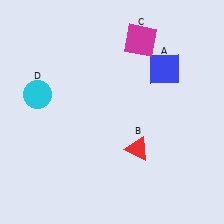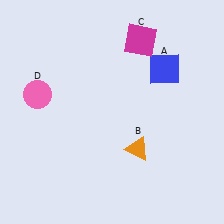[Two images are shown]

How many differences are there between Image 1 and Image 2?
There are 2 differences between the two images.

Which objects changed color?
B changed from red to orange. D changed from cyan to pink.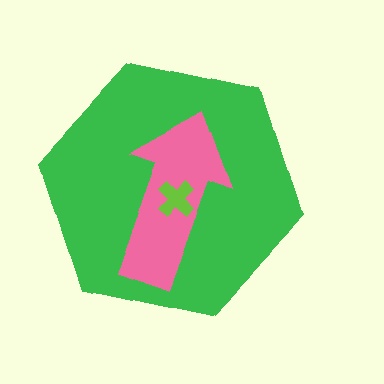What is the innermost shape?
The lime cross.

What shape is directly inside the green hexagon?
The pink arrow.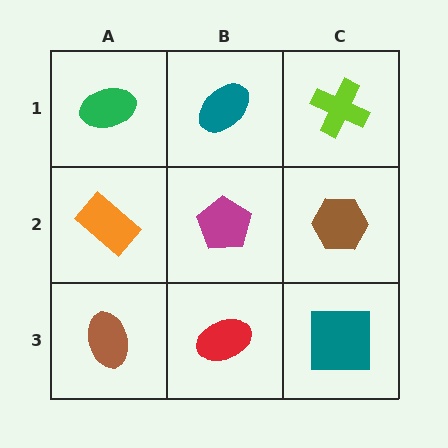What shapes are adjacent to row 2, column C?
A lime cross (row 1, column C), a teal square (row 3, column C), a magenta pentagon (row 2, column B).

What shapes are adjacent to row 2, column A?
A green ellipse (row 1, column A), a brown ellipse (row 3, column A), a magenta pentagon (row 2, column B).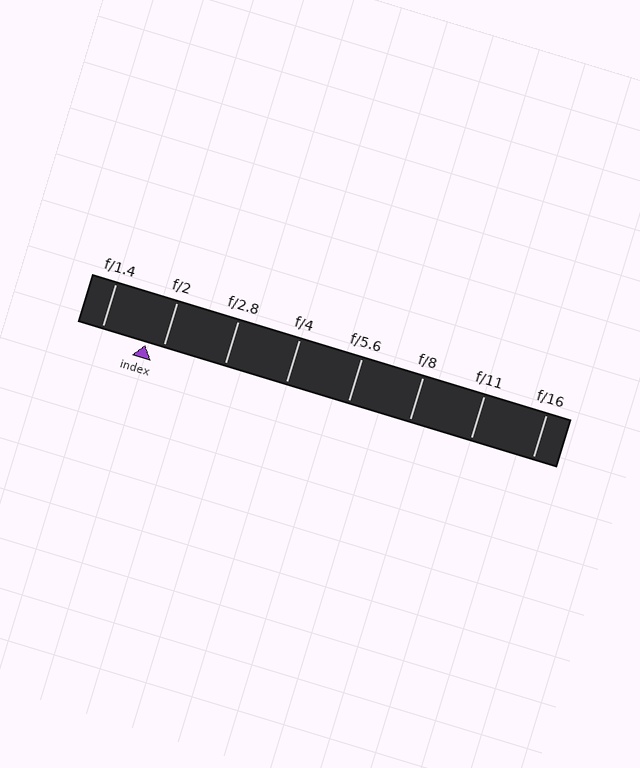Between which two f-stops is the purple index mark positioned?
The index mark is between f/1.4 and f/2.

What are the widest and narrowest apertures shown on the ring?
The widest aperture shown is f/1.4 and the narrowest is f/16.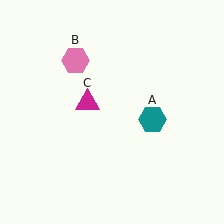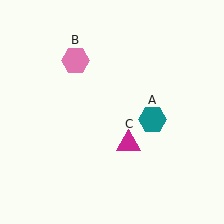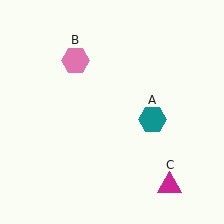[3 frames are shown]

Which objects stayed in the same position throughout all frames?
Teal hexagon (object A) and pink hexagon (object B) remained stationary.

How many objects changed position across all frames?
1 object changed position: magenta triangle (object C).